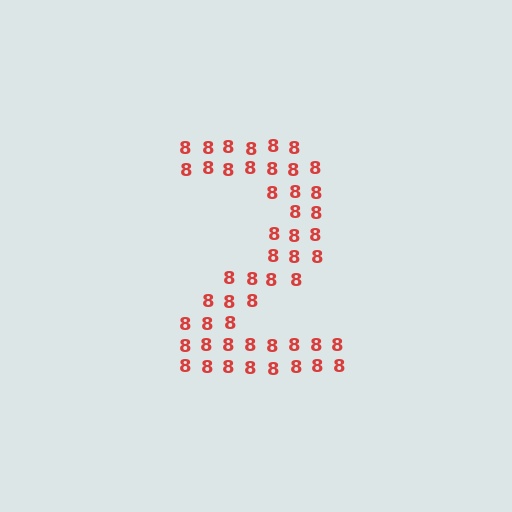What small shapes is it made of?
It is made of small digit 8's.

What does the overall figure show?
The overall figure shows the digit 2.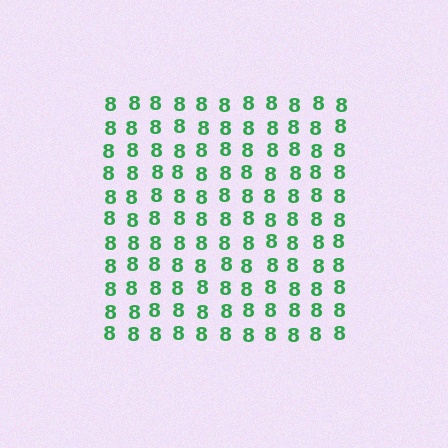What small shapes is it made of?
It is made of small digit 8's.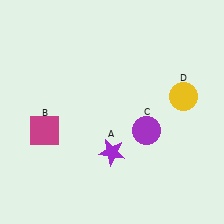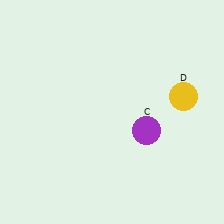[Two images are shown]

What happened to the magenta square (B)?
The magenta square (B) was removed in Image 2. It was in the bottom-left area of Image 1.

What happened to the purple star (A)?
The purple star (A) was removed in Image 2. It was in the bottom-left area of Image 1.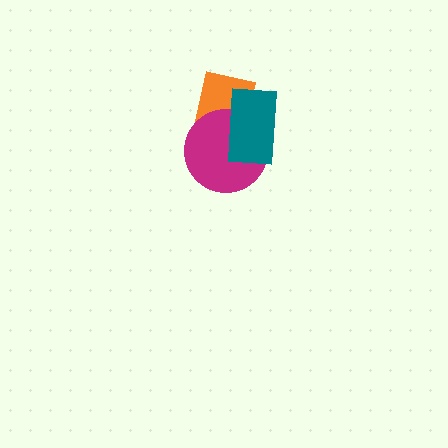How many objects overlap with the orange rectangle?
2 objects overlap with the orange rectangle.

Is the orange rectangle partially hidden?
Yes, it is partially covered by another shape.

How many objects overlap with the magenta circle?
2 objects overlap with the magenta circle.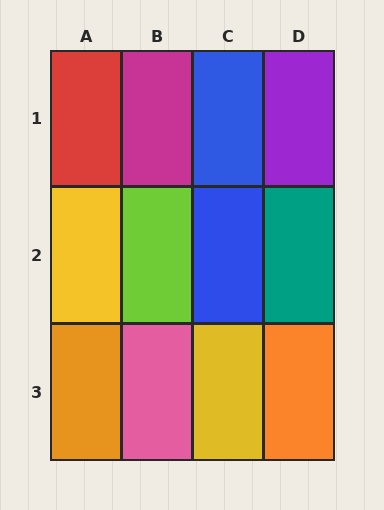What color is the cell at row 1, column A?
Red.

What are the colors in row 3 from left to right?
Orange, pink, yellow, orange.